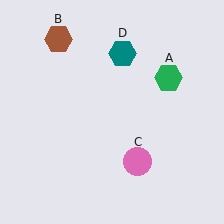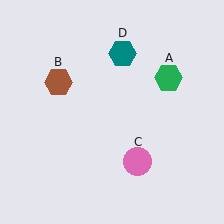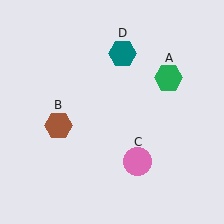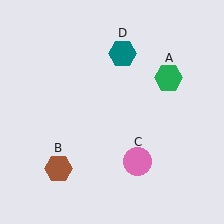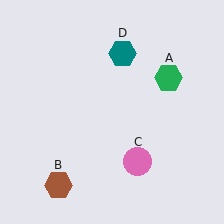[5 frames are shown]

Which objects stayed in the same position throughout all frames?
Green hexagon (object A) and pink circle (object C) and teal hexagon (object D) remained stationary.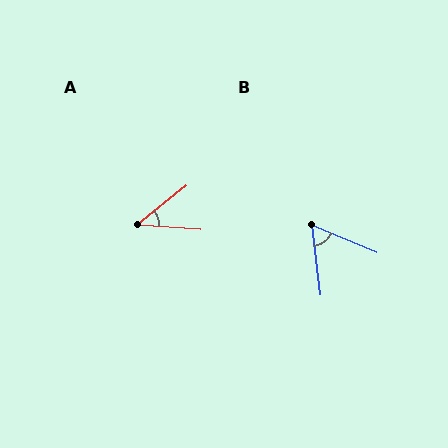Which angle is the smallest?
A, at approximately 42 degrees.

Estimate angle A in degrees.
Approximately 42 degrees.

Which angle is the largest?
B, at approximately 60 degrees.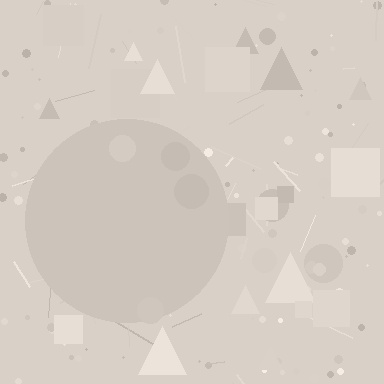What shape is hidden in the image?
A circle is hidden in the image.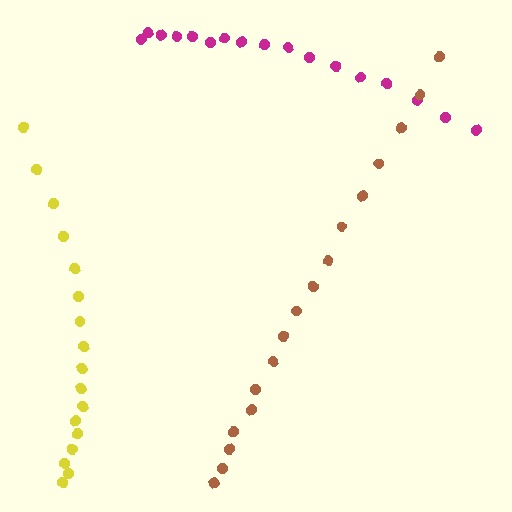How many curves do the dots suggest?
There are 3 distinct paths.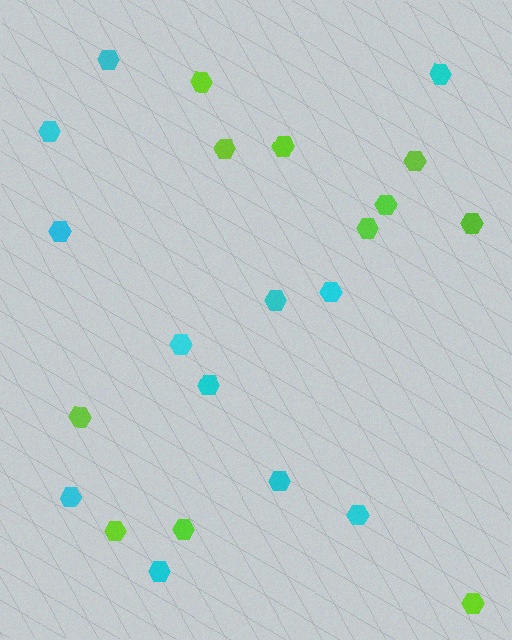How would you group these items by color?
There are 2 groups: one group of cyan hexagons (12) and one group of lime hexagons (11).